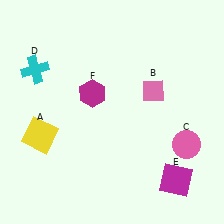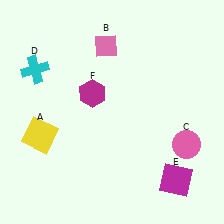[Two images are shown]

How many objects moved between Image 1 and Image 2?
1 object moved between the two images.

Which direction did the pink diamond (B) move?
The pink diamond (B) moved left.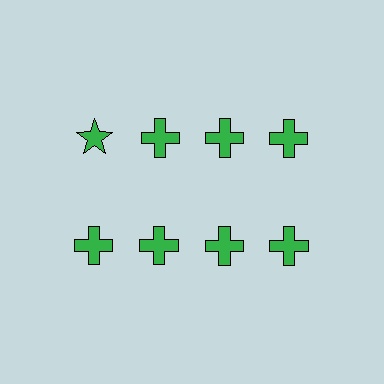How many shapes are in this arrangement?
There are 8 shapes arranged in a grid pattern.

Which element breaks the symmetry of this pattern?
The green star in the top row, leftmost column breaks the symmetry. All other shapes are green crosses.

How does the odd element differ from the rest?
It has a different shape: star instead of cross.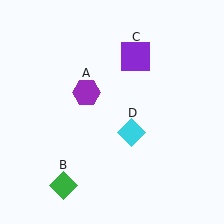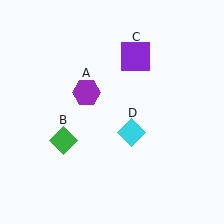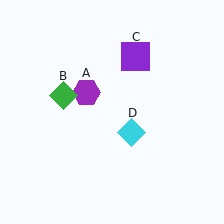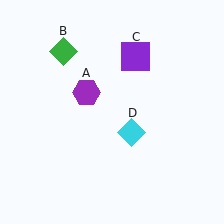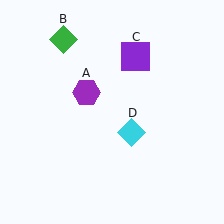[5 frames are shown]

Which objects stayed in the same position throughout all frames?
Purple hexagon (object A) and purple square (object C) and cyan diamond (object D) remained stationary.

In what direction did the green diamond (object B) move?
The green diamond (object B) moved up.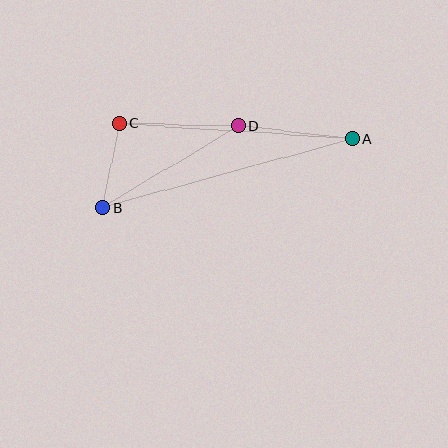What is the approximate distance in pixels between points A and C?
The distance between A and C is approximately 233 pixels.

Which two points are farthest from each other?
Points A and B are farthest from each other.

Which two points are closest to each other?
Points B and C are closest to each other.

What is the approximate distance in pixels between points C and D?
The distance between C and D is approximately 119 pixels.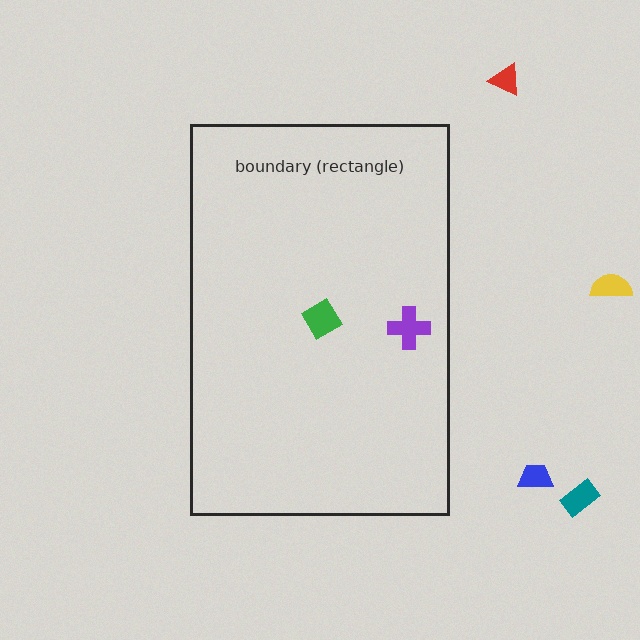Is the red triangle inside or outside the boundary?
Outside.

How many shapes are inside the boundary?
2 inside, 4 outside.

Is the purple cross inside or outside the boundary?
Inside.